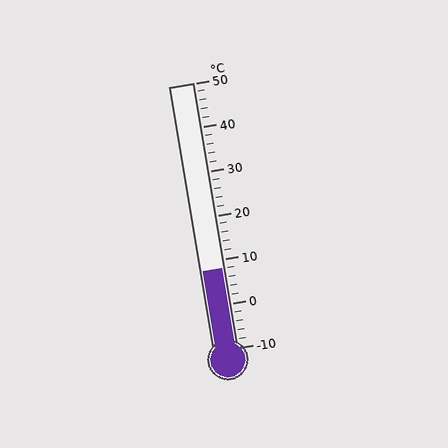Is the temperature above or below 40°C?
The temperature is below 40°C.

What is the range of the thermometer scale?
The thermometer scale ranges from -10°C to 50°C.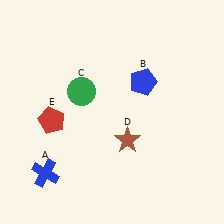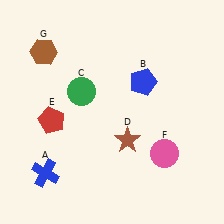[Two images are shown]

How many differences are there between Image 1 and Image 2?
There are 2 differences between the two images.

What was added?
A pink circle (F), a brown hexagon (G) were added in Image 2.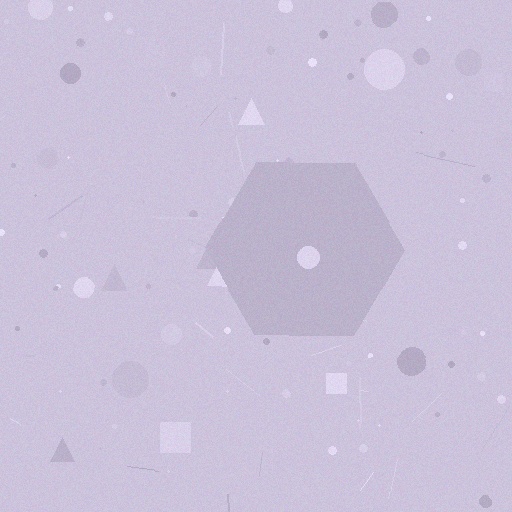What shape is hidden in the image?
A hexagon is hidden in the image.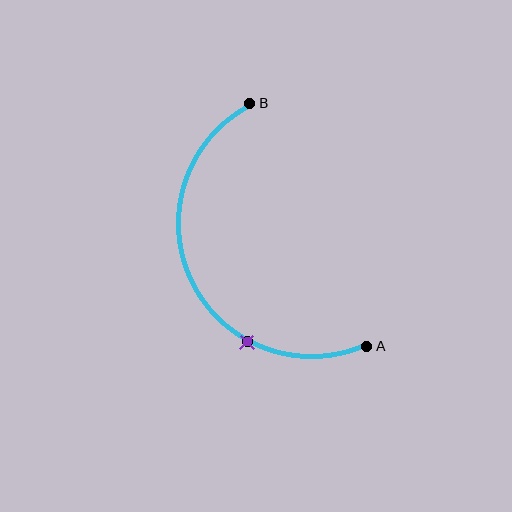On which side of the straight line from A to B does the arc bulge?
The arc bulges to the left of the straight line connecting A and B.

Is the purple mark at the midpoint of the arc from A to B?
No. The purple mark lies on the arc but is closer to endpoint A. The arc midpoint would be at the point on the curve equidistant along the arc from both A and B.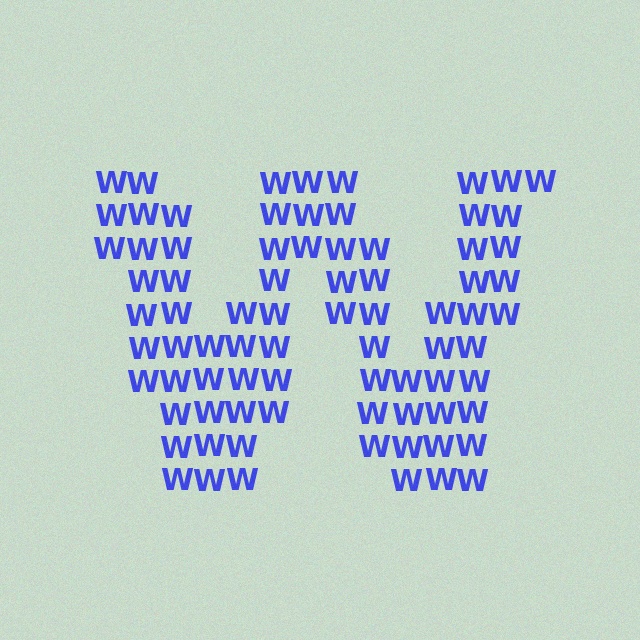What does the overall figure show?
The overall figure shows the letter W.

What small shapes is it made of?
It is made of small letter W's.